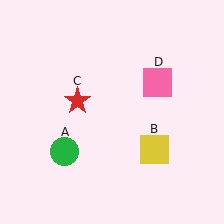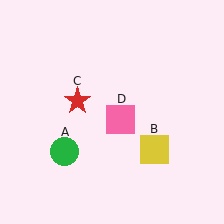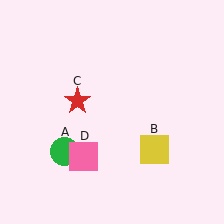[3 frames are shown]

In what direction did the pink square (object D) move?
The pink square (object D) moved down and to the left.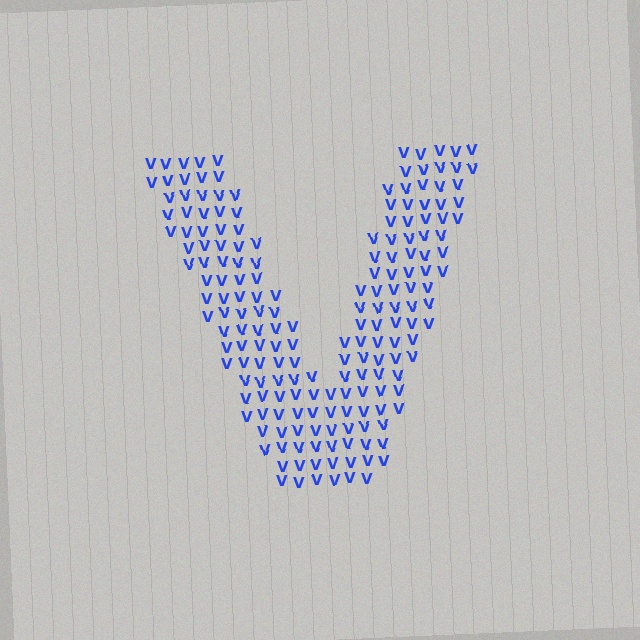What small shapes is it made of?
It is made of small letter V's.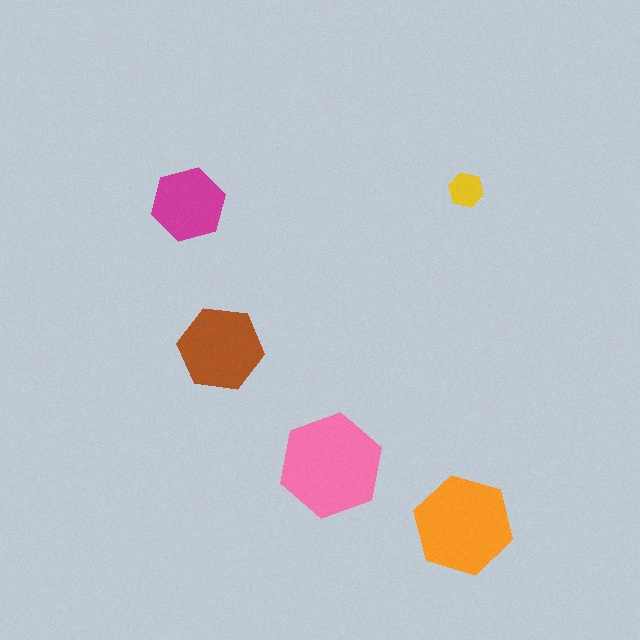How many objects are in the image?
There are 5 objects in the image.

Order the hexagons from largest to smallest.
the pink one, the orange one, the brown one, the magenta one, the yellow one.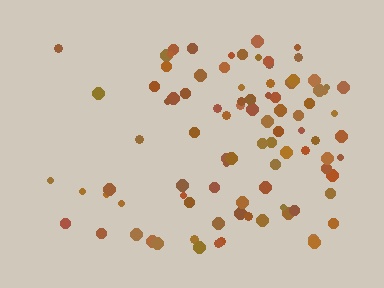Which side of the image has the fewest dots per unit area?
The left.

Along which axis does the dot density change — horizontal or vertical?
Horizontal.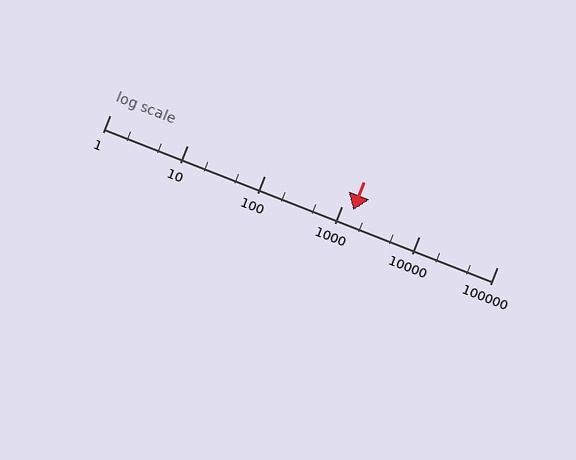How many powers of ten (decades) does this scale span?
The scale spans 5 decades, from 1 to 100000.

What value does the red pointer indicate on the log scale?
The pointer indicates approximately 1400.